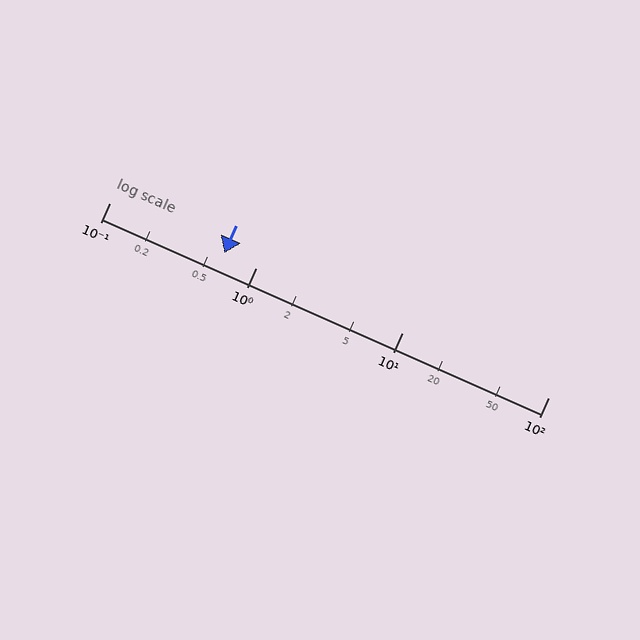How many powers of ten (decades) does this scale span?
The scale spans 3 decades, from 0.1 to 100.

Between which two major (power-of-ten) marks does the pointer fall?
The pointer is between 0.1 and 1.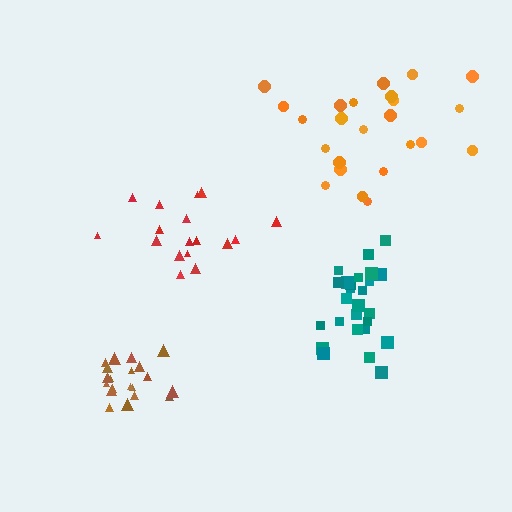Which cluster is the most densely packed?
Brown.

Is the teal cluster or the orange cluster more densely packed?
Teal.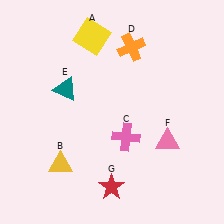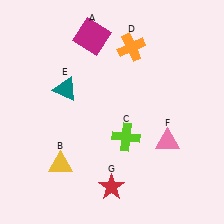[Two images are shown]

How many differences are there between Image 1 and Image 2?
There are 2 differences between the two images.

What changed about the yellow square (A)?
In Image 1, A is yellow. In Image 2, it changed to magenta.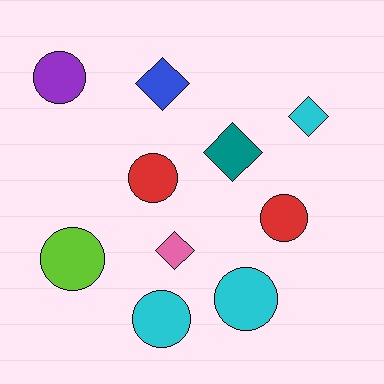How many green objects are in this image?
There are no green objects.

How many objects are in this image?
There are 10 objects.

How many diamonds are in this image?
There are 4 diamonds.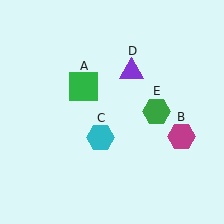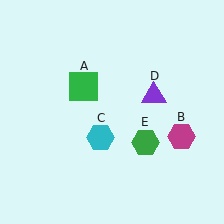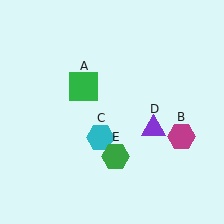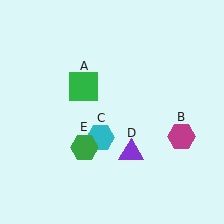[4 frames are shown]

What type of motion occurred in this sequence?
The purple triangle (object D), green hexagon (object E) rotated clockwise around the center of the scene.